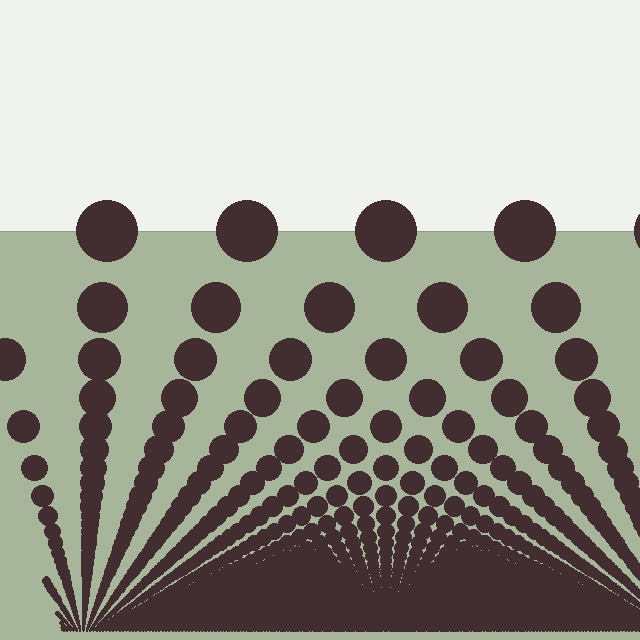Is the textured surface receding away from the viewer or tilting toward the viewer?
The surface appears to tilt toward the viewer. Texture elements get larger and sparser toward the top.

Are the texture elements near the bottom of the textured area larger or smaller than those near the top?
Smaller. The gradient is inverted — elements near the bottom are smaller and denser.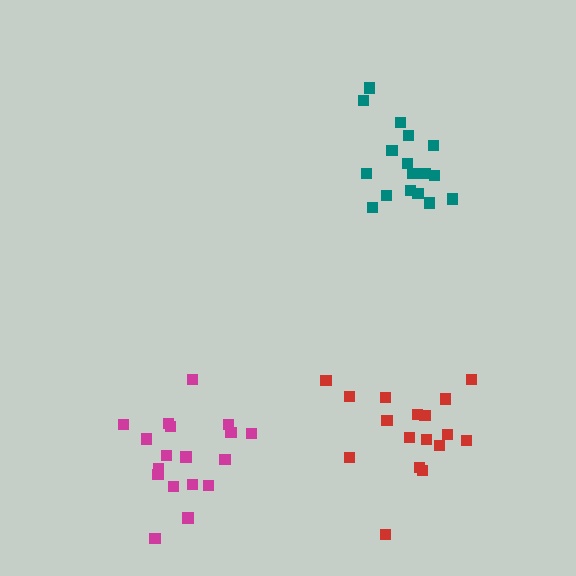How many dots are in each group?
Group 1: 17 dots, Group 2: 18 dots, Group 3: 17 dots (52 total).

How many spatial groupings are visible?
There are 3 spatial groupings.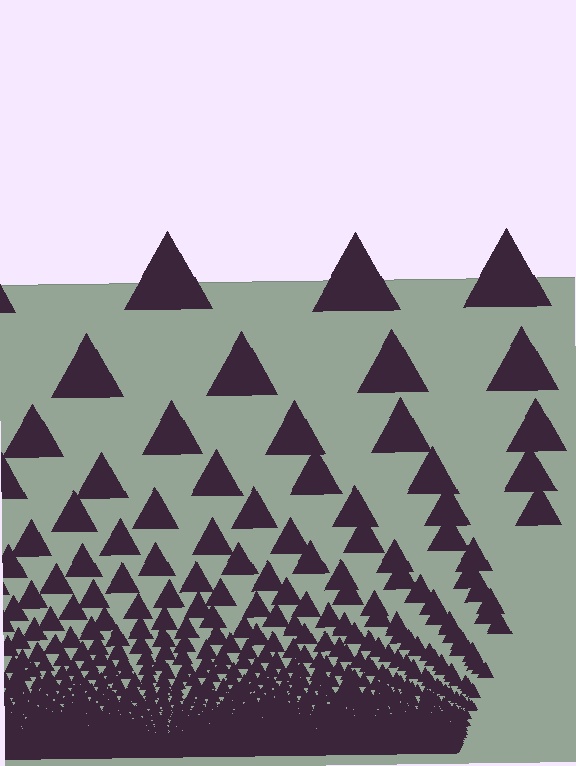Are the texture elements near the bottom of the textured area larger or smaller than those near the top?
Smaller. The gradient is inverted — elements near the bottom are smaller and denser.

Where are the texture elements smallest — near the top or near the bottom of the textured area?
Near the bottom.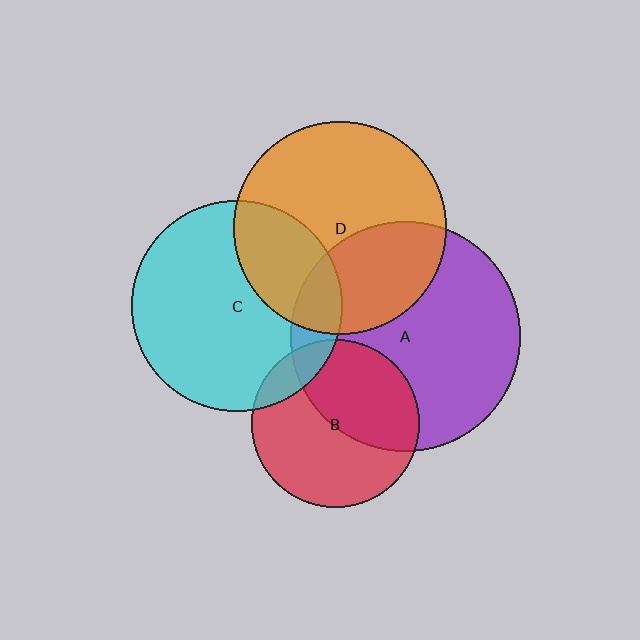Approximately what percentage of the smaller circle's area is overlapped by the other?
Approximately 45%.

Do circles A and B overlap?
Yes.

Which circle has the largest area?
Circle A (purple).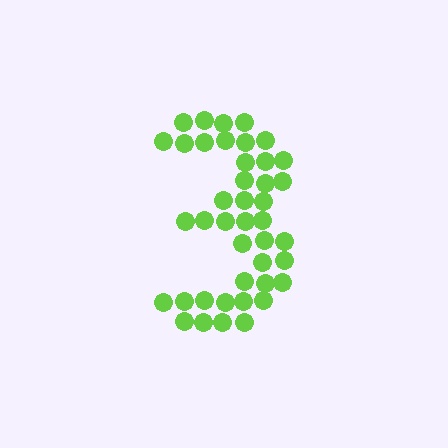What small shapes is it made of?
It is made of small circles.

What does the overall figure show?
The overall figure shows the digit 3.